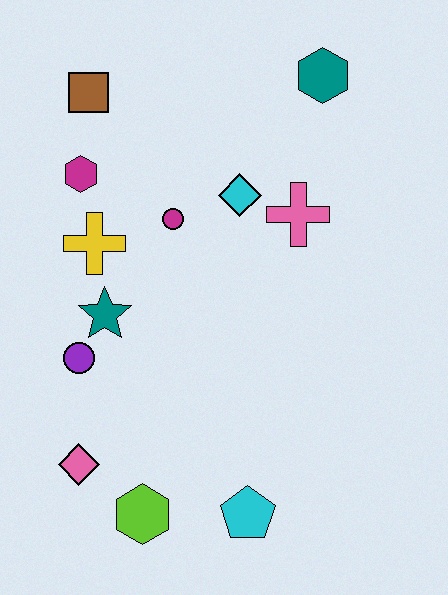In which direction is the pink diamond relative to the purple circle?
The pink diamond is below the purple circle.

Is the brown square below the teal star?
No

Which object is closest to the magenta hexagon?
The yellow cross is closest to the magenta hexagon.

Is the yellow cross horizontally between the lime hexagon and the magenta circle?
No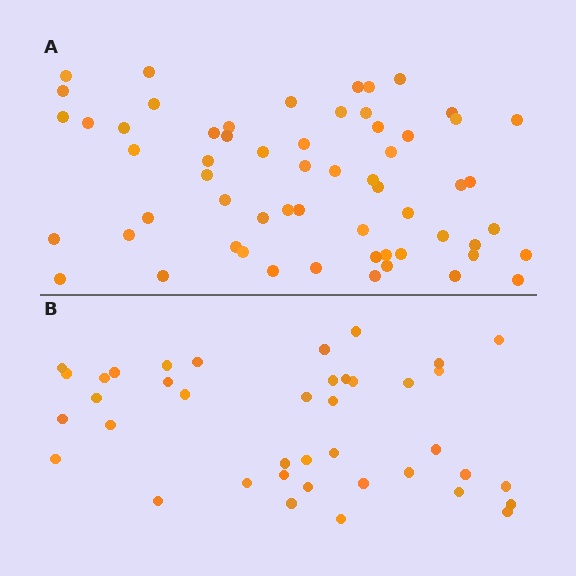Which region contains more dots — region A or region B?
Region A (the top region) has more dots.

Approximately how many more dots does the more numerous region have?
Region A has approximately 20 more dots than region B.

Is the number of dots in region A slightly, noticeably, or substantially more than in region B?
Region A has substantially more. The ratio is roughly 1.5 to 1.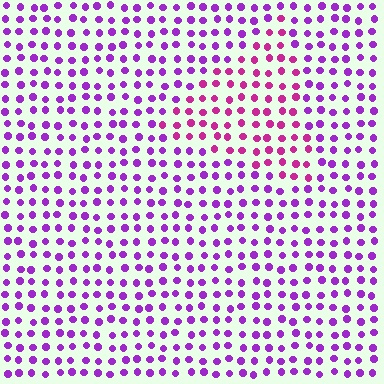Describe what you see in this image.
The image is filled with small purple elements in a uniform arrangement. A triangle-shaped region is visible where the elements are tinted to a slightly different hue, forming a subtle color boundary.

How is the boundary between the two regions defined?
The boundary is defined purely by a slight shift in hue (about 35 degrees). Spacing, size, and orientation are identical on both sides.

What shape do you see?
I see a triangle.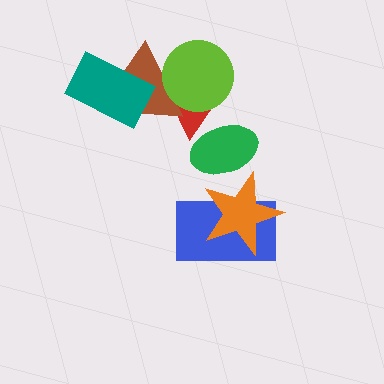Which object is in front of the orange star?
The green ellipse is in front of the orange star.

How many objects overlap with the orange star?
2 objects overlap with the orange star.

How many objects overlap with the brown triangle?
3 objects overlap with the brown triangle.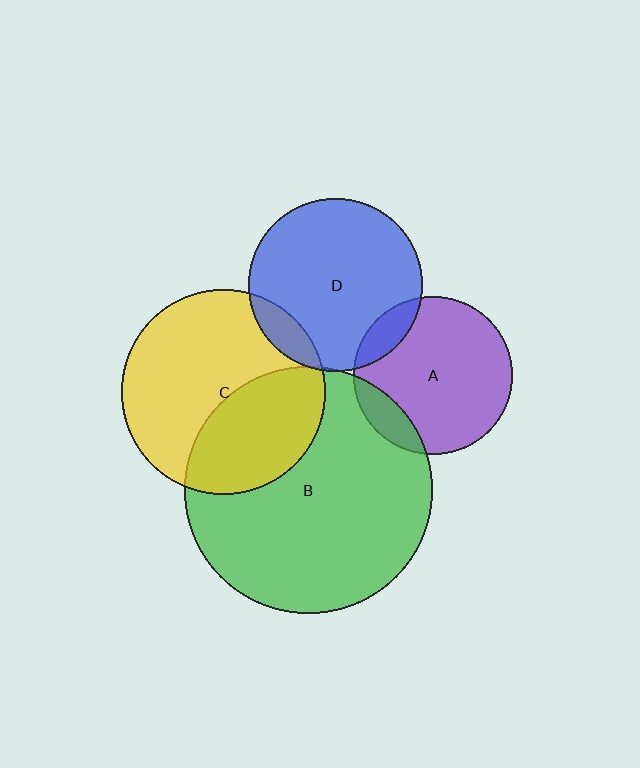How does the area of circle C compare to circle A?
Approximately 1.7 times.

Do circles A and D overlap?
Yes.